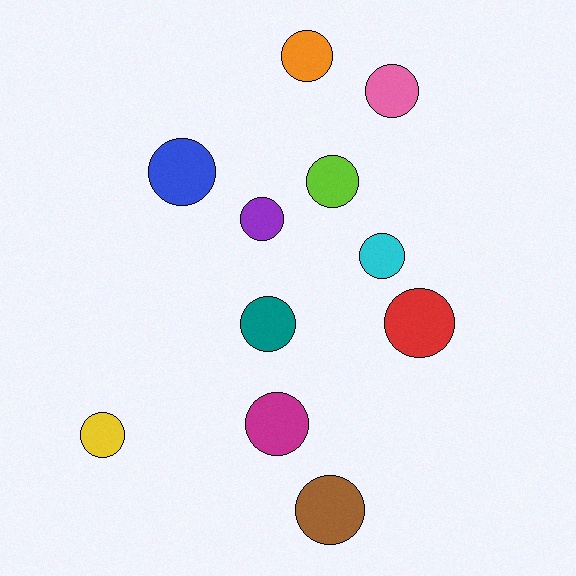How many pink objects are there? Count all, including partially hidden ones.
There is 1 pink object.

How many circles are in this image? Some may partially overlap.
There are 11 circles.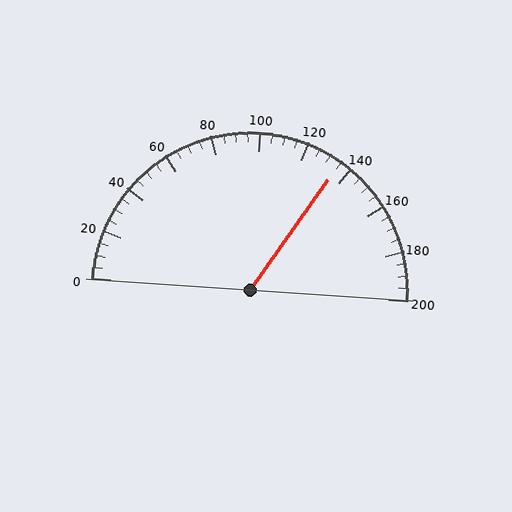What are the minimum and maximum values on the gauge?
The gauge ranges from 0 to 200.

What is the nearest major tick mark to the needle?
The nearest major tick mark is 140.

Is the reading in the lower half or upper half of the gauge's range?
The reading is in the upper half of the range (0 to 200).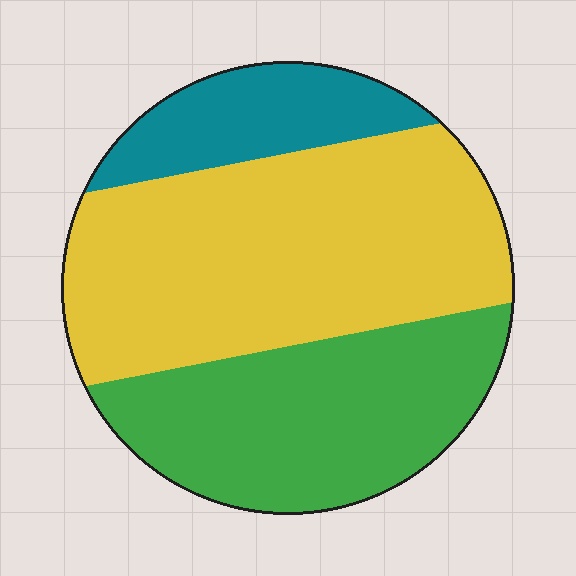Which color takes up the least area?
Teal, at roughly 15%.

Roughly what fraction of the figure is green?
Green covers about 35% of the figure.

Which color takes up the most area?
Yellow, at roughly 50%.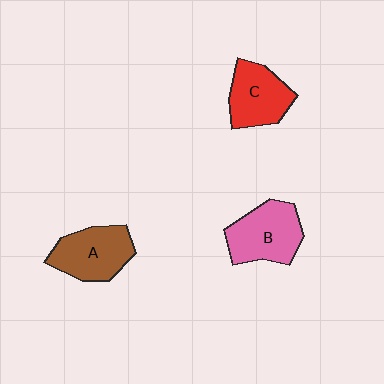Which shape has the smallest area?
Shape C (red).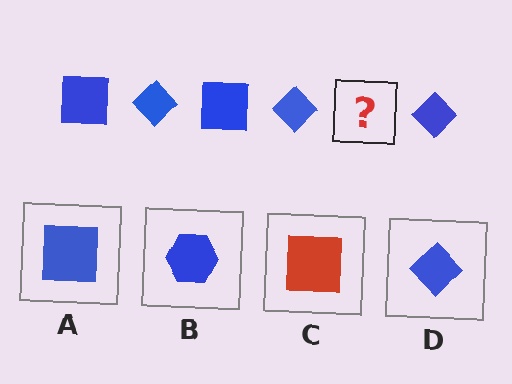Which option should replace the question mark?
Option A.